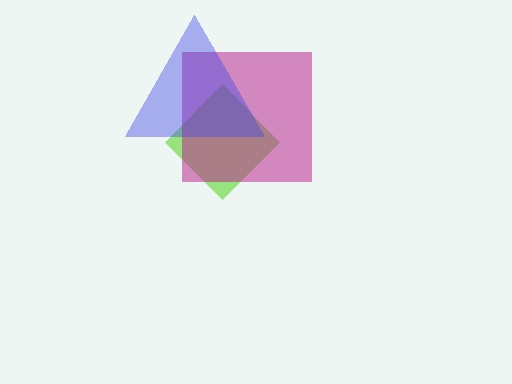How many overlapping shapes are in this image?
There are 3 overlapping shapes in the image.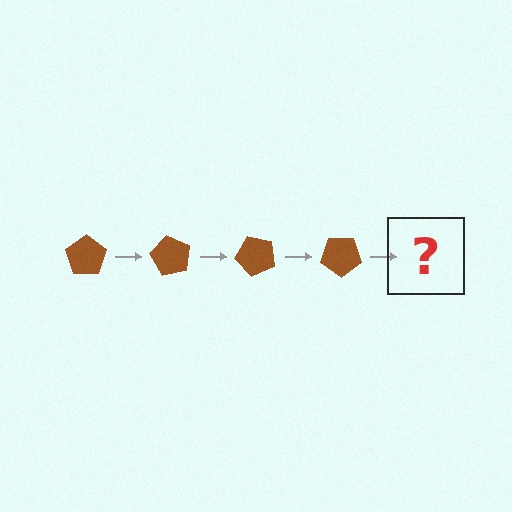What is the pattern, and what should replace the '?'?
The pattern is that the pentagon rotates 60 degrees each step. The '?' should be a brown pentagon rotated 240 degrees.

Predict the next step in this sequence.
The next step is a brown pentagon rotated 240 degrees.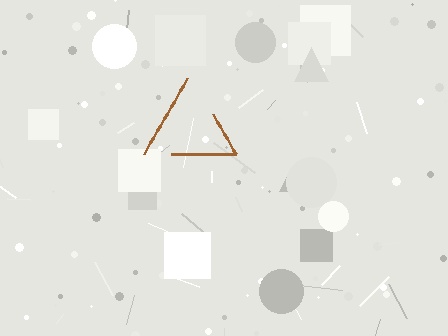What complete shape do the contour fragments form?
The contour fragments form a triangle.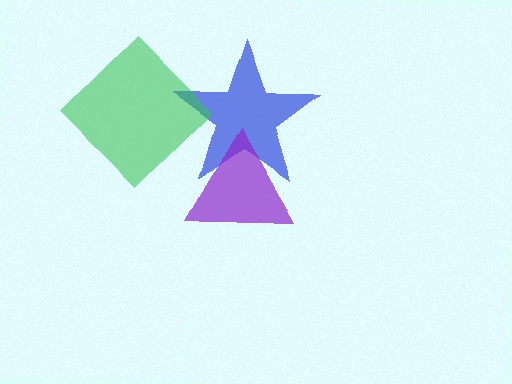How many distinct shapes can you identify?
There are 3 distinct shapes: a blue star, a purple triangle, a green diamond.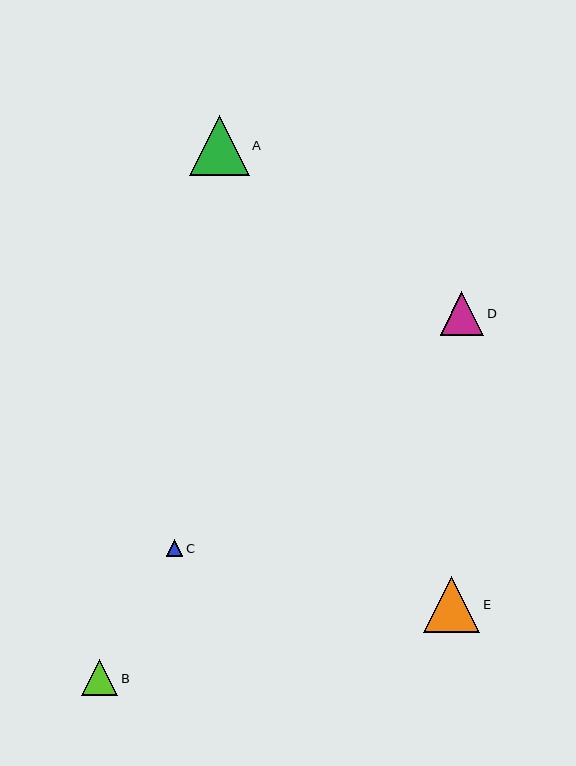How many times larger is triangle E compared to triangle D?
Triangle E is approximately 1.3 times the size of triangle D.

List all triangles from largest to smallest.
From largest to smallest: A, E, D, B, C.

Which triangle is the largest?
Triangle A is the largest with a size of approximately 60 pixels.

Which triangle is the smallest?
Triangle C is the smallest with a size of approximately 17 pixels.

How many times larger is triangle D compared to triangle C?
Triangle D is approximately 2.6 times the size of triangle C.